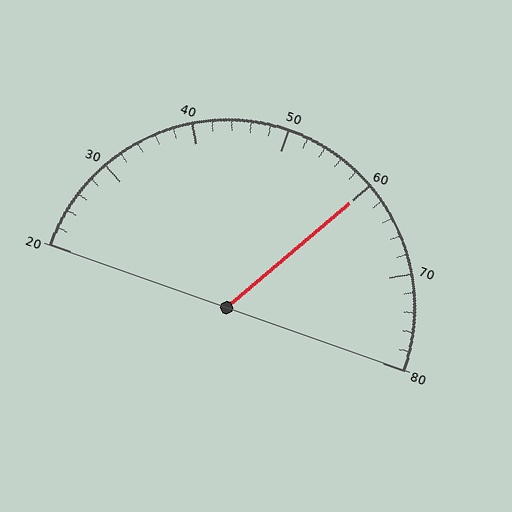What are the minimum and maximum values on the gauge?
The gauge ranges from 20 to 80.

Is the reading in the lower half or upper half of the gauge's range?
The reading is in the upper half of the range (20 to 80).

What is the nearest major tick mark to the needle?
The nearest major tick mark is 60.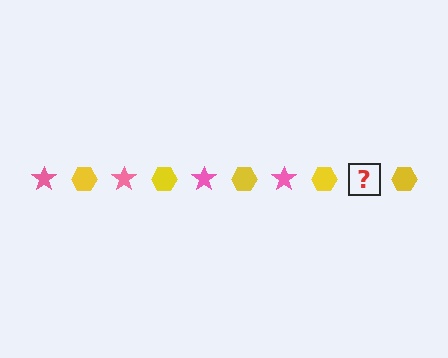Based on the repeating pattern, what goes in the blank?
The blank should be a pink star.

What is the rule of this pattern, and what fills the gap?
The rule is that the pattern alternates between pink star and yellow hexagon. The gap should be filled with a pink star.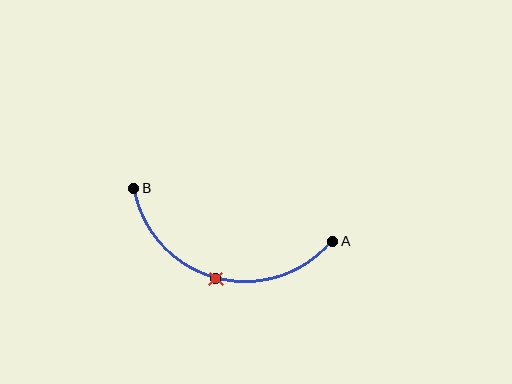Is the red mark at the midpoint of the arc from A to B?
Yes. The red mark lies on the arc at equal arc-length from both A and B — it is the arc midpoint.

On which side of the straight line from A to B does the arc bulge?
The arc bulges below the straight line connecting A and B.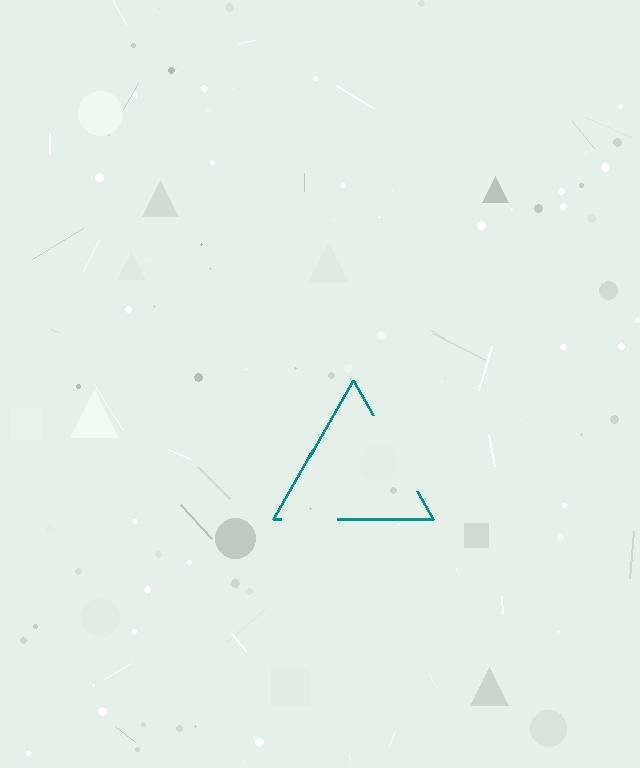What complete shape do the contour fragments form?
The contour fragments form a triangle.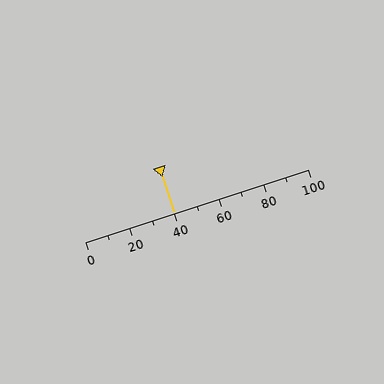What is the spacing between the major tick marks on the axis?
The major ticks are spaced 20 apart.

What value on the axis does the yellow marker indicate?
The marker indicates approximately 40.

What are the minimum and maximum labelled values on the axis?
The axis runs from 0 to 100.